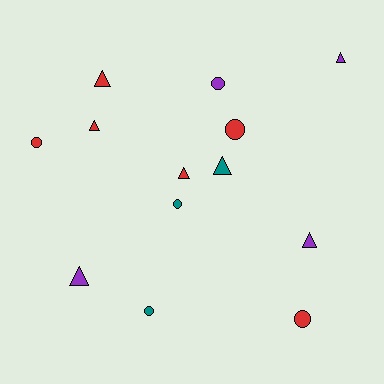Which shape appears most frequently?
Triangle, with 7 objects.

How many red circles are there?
There are 3 red circles.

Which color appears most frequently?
Red, with 6 objects.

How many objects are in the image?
There are 13 objects.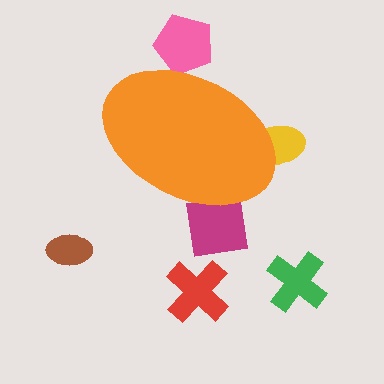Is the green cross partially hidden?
No, the green cross is fully visible.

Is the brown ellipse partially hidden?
No, the brown ellipse is fully visible.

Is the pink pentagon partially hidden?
Yes, the pink pentagon is partially hidden behind the orange ellipse.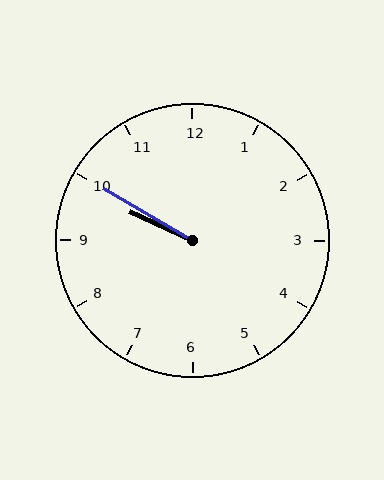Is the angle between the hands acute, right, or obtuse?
It is acute.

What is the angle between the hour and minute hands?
Approximately 5 degrees.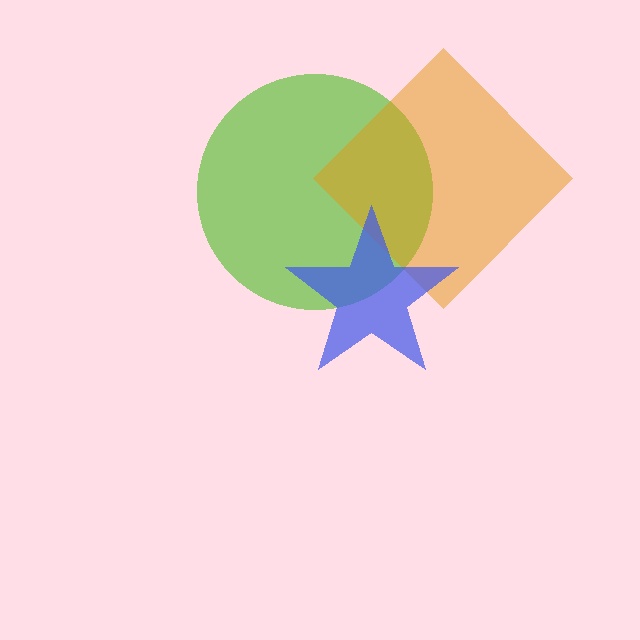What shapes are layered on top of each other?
The layered shapes are: a lime circle, an orange diamond, a blue star.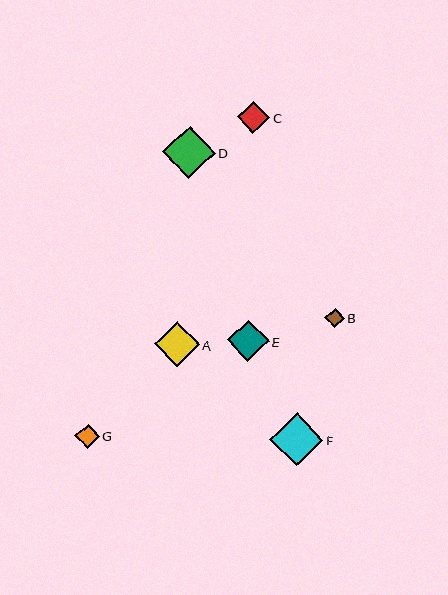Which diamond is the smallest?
Diamond B is the smallest with a size of approximately 19 pixels.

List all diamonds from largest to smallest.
From largest to smallest: F, D, A, E, C, G, B.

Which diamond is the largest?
Diamond F is the largest with a size of approximately 53 pixels.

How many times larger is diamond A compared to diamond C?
Diamond A is approximately 1.4 times the size of diamond C.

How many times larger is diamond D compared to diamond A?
Diamond D is approximately 1.2 times the size of diamond A.